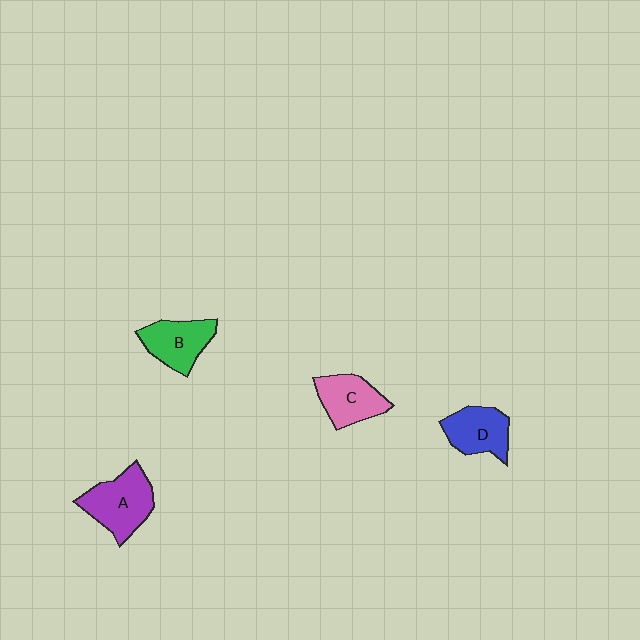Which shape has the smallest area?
Shape D (blue).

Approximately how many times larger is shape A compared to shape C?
Approximately 1.3 times.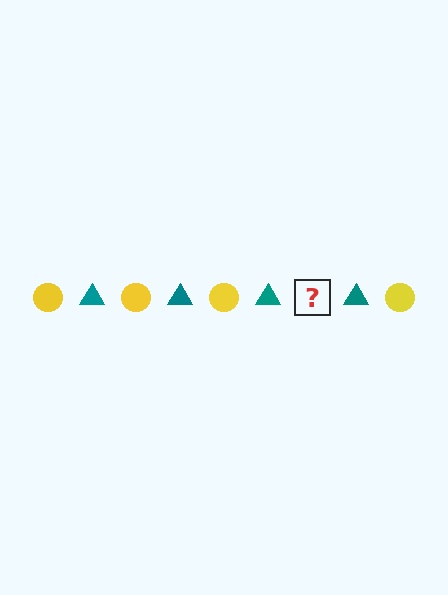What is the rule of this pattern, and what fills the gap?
The rule is that the pattern alternates between yellow circle and teal triangle. The gap should be filled with a yellow circle.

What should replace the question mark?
The question mark should be replaced with a yellow circle.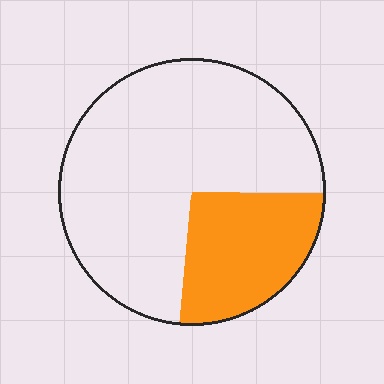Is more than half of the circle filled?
No.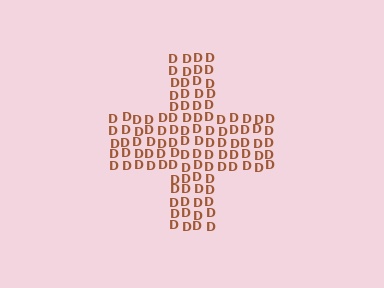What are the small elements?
The small elements are letter D's.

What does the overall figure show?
The overall figure shows a cross.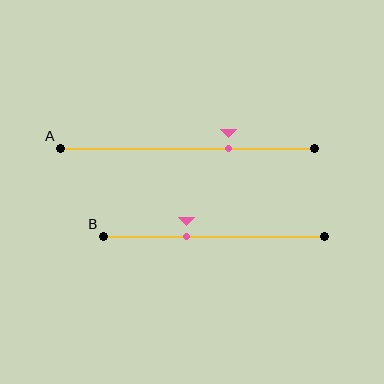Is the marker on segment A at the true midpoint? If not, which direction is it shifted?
No, the marker on segment A is shifted to the right by about 16% of the segment length.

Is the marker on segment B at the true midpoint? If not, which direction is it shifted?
No, the marker on segment B is shifted to the left by about 12% of the segment length.